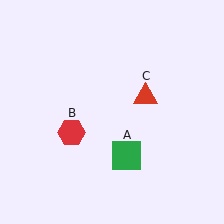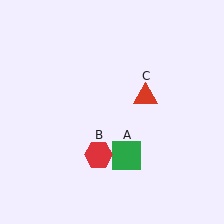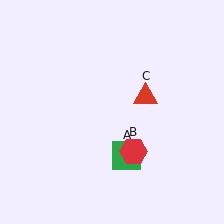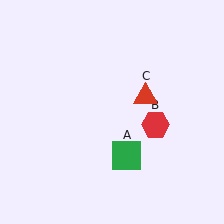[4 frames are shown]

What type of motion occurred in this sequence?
The red hexagon (object B) rotated counterclockwise around the center of the scene.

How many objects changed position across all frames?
1 object changed position: red hexagon (object B).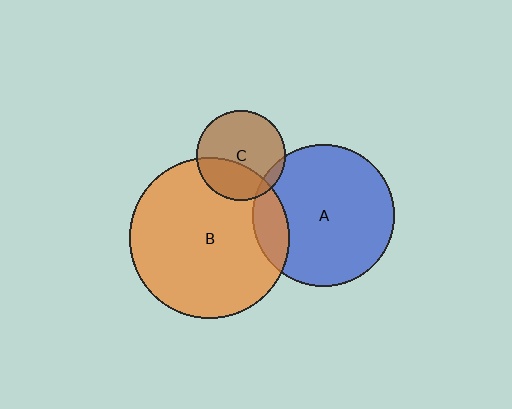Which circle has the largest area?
Circle B (orange).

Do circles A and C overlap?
Yes.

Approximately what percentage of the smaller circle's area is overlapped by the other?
Approximately 10%.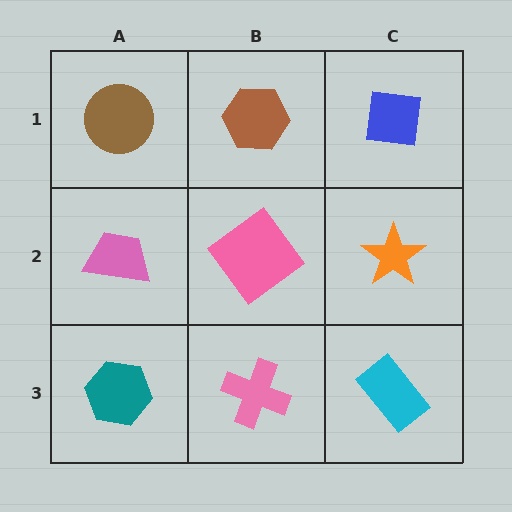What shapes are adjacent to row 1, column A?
A pink trapezoid (row 2, column A), a brown hexagon (row 1, column B).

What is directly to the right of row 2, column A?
A pink diamond.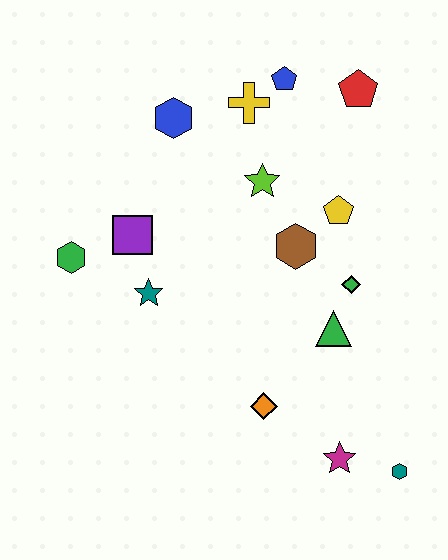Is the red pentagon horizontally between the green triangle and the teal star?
No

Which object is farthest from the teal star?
The teal hexagon is farthest from the teal star.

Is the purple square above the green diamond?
Yes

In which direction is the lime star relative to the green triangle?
The lime star is above the green triangle.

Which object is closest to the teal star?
The purple square is closest to the teal star.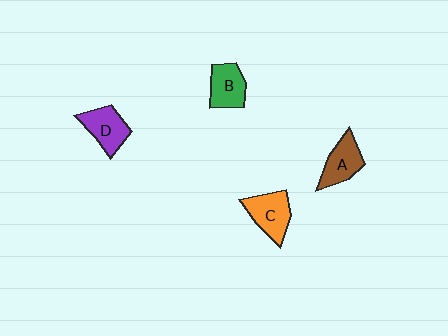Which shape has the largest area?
Shape C (orange).